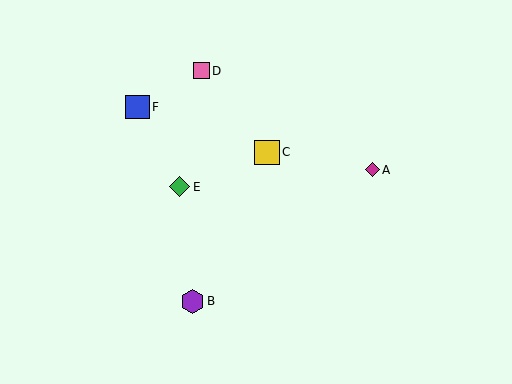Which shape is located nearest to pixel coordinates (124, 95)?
The blue square (labeled F) at (138, 107) is nearest to that location.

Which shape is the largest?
The yellow square (labeled C) is the largest.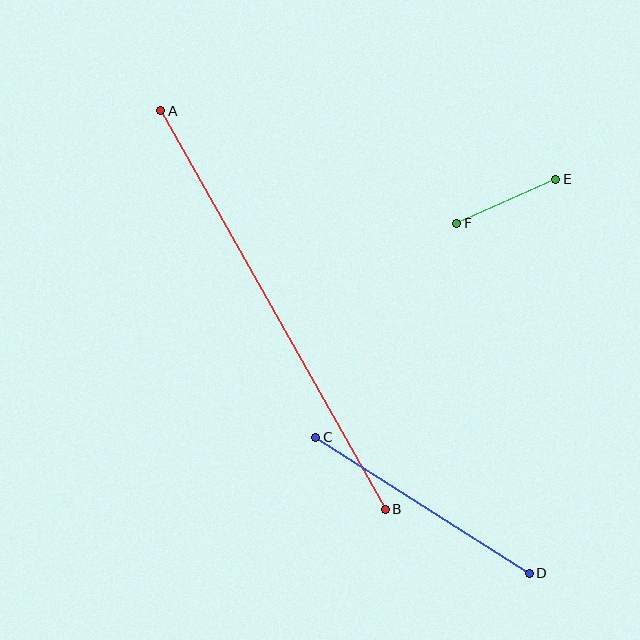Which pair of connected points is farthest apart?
Points A and B are farthest apart.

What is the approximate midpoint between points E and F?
The midpoint is at approximately (506, 201) pixels.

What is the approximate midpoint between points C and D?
The midpoint is at approximately (422, 505) pixels.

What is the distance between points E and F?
The distance is approximately 108 pixels.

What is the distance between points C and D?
The distance is approximately 254 pixels.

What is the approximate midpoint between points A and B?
The midpoint is at approximately (273, 310) pixels.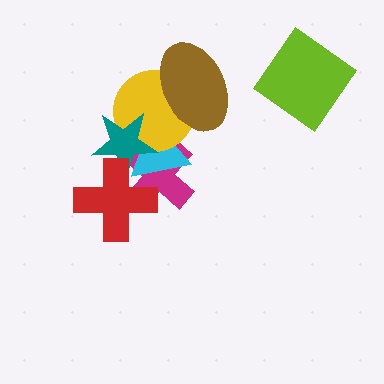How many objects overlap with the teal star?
4 objects overlap with the teal star.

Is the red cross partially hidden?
No, no other shape covers it.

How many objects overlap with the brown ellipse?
1 object overlaps with the brown ellipse.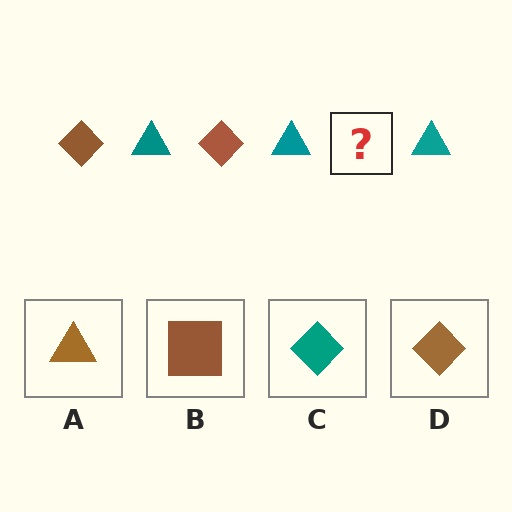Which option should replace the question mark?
Option D.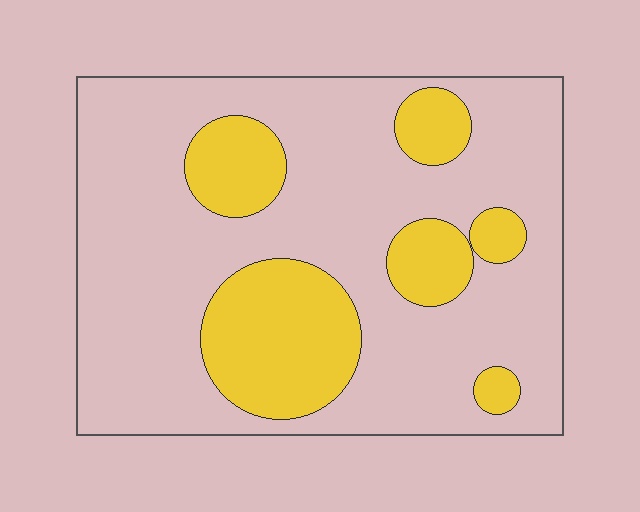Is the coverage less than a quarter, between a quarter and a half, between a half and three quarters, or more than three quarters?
Between a quarter and a half.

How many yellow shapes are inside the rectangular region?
6.